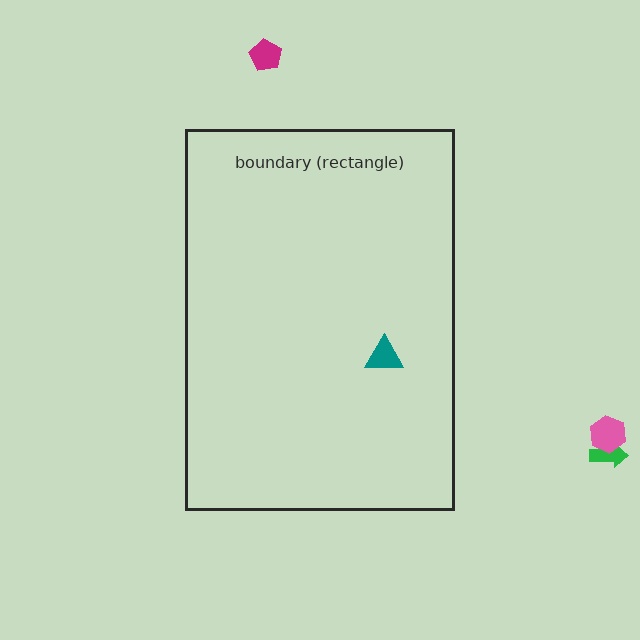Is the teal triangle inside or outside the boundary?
Inside.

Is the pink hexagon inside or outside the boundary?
Outside.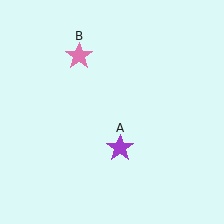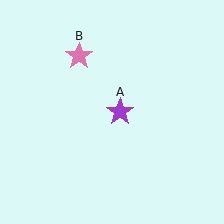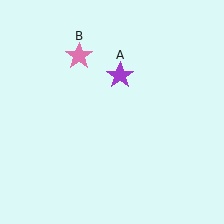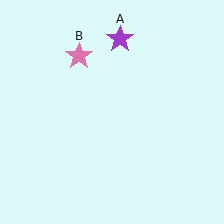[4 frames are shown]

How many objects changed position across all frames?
1 object changed position: purple star (object A).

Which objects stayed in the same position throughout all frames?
Pink star (object B) remained stationary.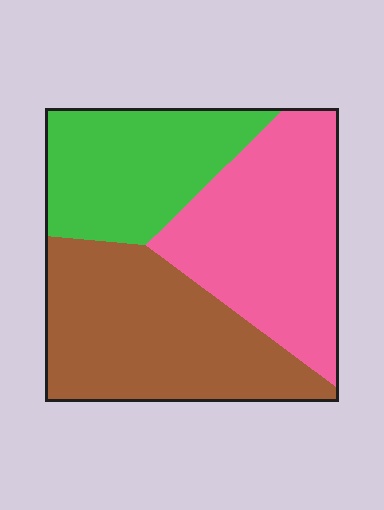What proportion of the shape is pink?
Pink covers 36% of the shape.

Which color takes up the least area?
Green, at roughly 25%.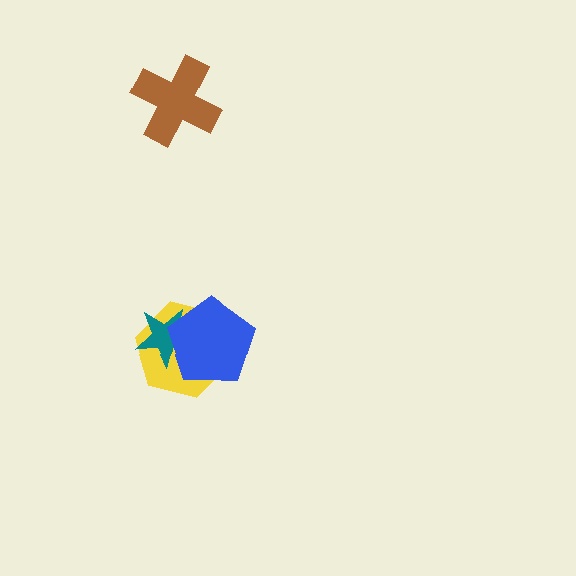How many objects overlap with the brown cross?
0 objects overlap with the brown cross.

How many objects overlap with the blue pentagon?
2 objects overlap with the blue pentagon.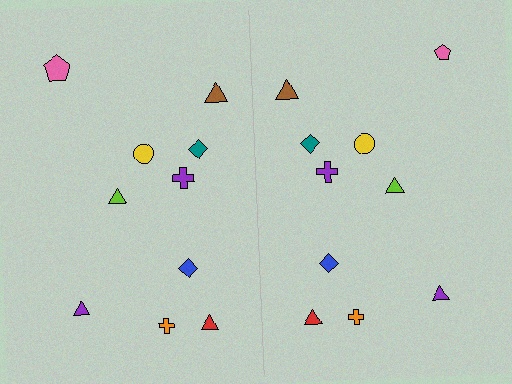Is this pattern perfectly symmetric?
No, the pattern is not perfectly symmetric. The pink pentagon on the right side has a different size than its mirror counterpart.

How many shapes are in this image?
There are 20 shapes in this image.